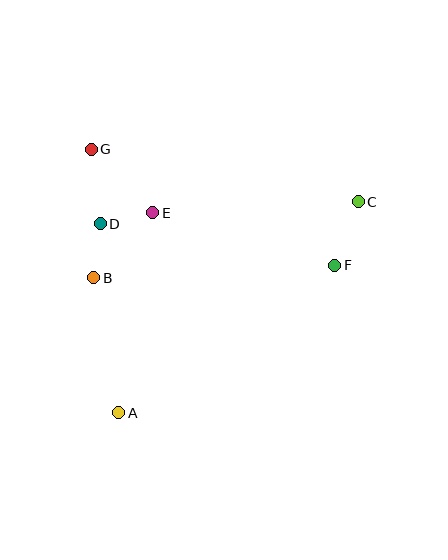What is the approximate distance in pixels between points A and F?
The distance between A and F is approximately 262 pixels.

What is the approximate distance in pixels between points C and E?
The distance between C and E is approximately 206 pixels.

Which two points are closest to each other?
Points D and E are closest to each other.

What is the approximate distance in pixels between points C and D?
The distance between C and D is approximately 259 pixels.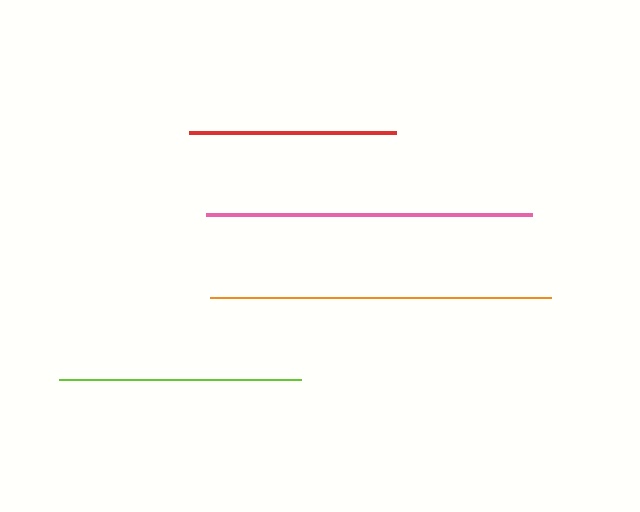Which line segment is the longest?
The orange line is the longest at approximately 341 pixels.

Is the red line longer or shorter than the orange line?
The orange line is longer than the red line.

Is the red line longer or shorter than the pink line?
The pink line is longer than the red line.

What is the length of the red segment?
The red segment is approximately 208 pixels long.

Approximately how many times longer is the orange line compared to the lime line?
The orange line is approximately 1.4 times the length of the lime line.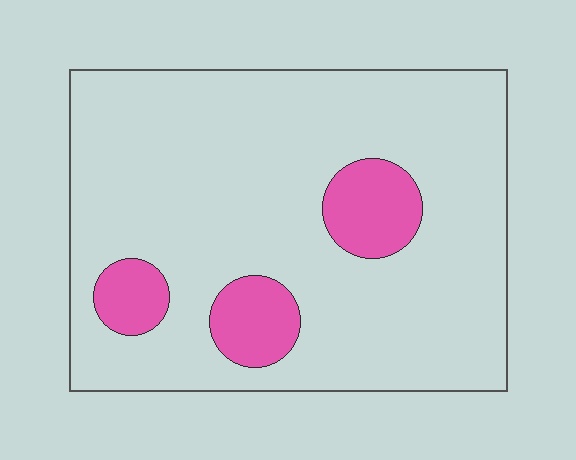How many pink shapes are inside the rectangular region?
3.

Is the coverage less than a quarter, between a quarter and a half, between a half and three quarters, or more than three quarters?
Less than a quarter.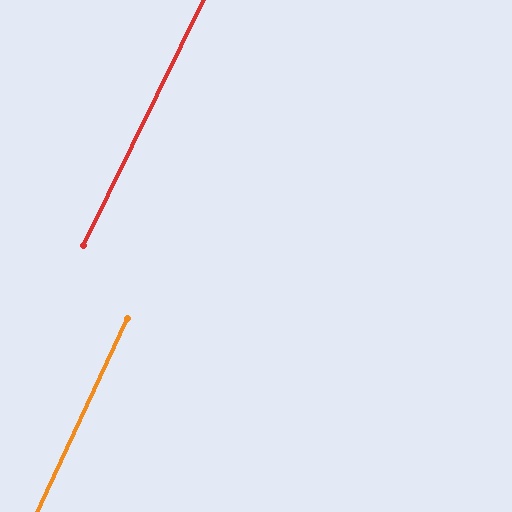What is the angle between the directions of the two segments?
Approximately 1 degree.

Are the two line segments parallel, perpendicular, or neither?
Parallel — their directions differ by only 1.1°.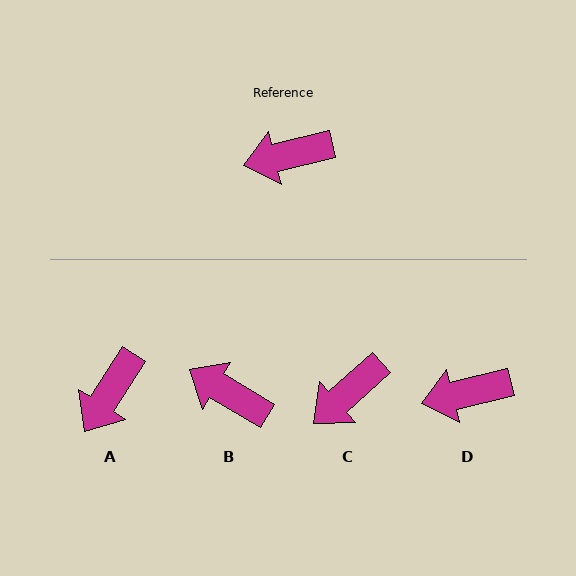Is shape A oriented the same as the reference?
No, it is off by about 44 degrees.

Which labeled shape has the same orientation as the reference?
D.